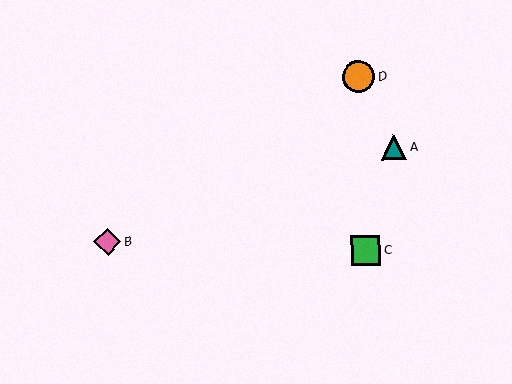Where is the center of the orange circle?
The center of the orange circle is at (359, 77).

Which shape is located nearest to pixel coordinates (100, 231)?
The pink diamond (labeled B) at (107, 242) is nearest to that location.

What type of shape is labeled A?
Shape A is a teal triangle.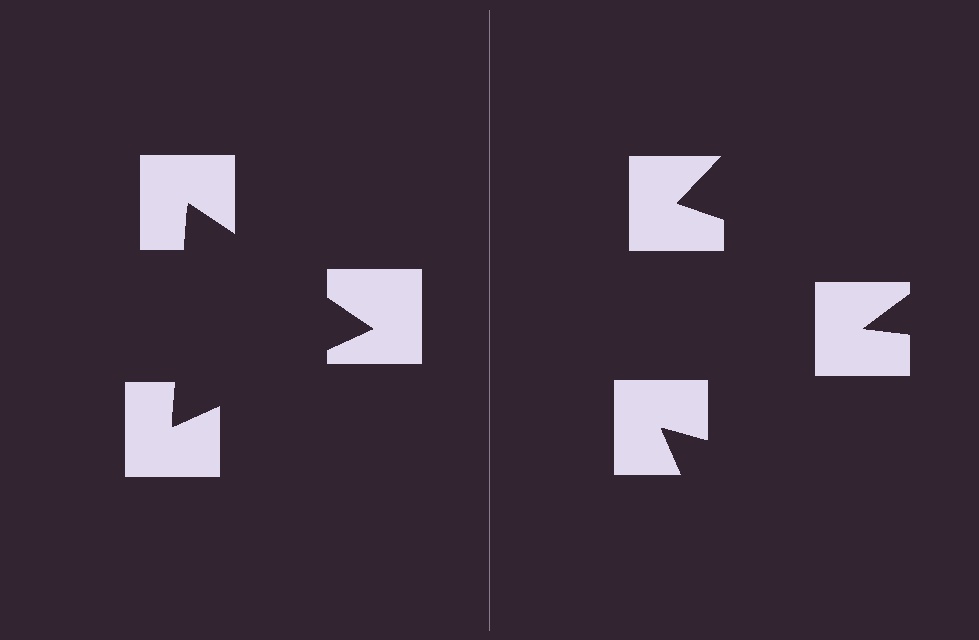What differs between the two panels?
The notched squares are positioned identically on both sides; only the wedge orientations differ. On the left they align to a triangle; on the right they are misaligned.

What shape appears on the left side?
An illusory triangle.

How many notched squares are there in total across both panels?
6 — 3 on each side.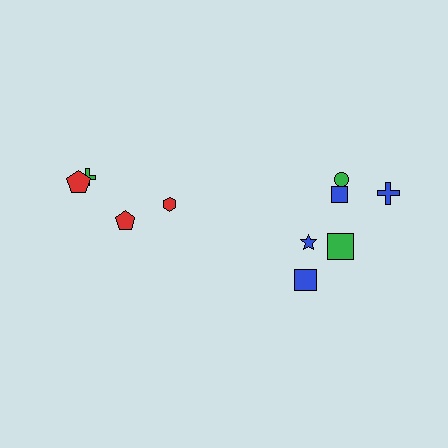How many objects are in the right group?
There are 6 objects.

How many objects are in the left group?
There are 4 objects.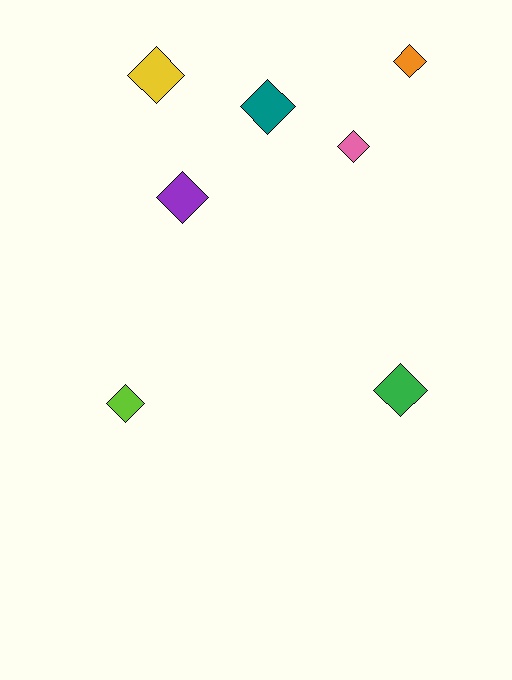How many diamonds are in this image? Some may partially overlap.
There are 7 diamonds.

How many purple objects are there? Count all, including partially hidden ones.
There is 1 purple object.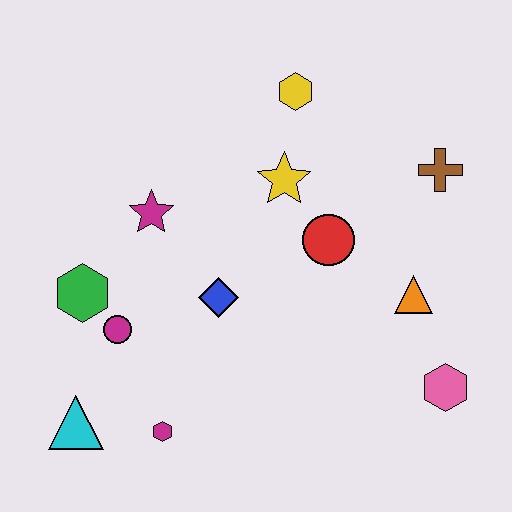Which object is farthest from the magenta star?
The pink hexagon is farthest from the magenta star.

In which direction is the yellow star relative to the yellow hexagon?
The yellow star is below the yellow hexagon.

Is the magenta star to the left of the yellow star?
Yes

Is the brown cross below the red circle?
No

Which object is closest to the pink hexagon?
The orange triangle is closest to the pink hexagon.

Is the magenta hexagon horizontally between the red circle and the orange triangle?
No